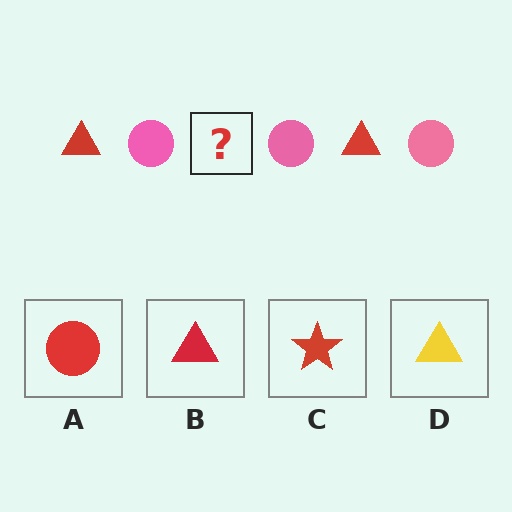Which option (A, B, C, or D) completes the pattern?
B.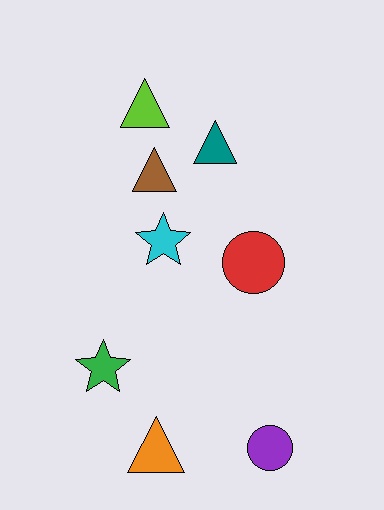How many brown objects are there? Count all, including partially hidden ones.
There is 1 brown object.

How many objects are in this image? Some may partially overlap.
There are 8 objects.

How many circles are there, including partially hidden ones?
There are 2 circles.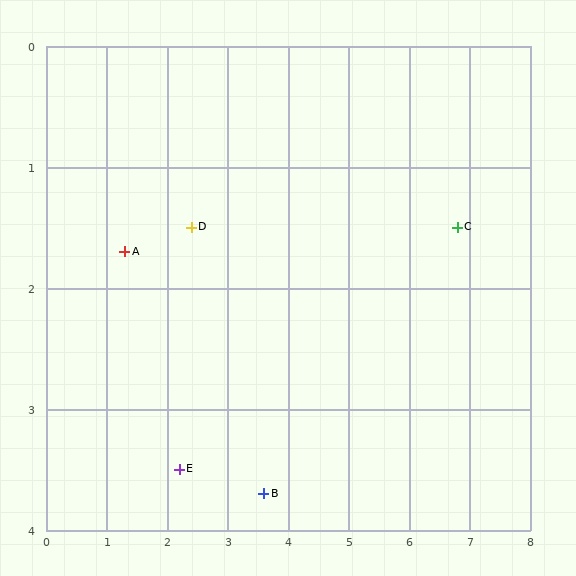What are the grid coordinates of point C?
Point C is at approximately (6.8, 1.5).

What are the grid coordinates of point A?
Point A is at approximately (1.3, 1.7).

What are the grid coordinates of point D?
Point D is at approximately (2.4, 1.5).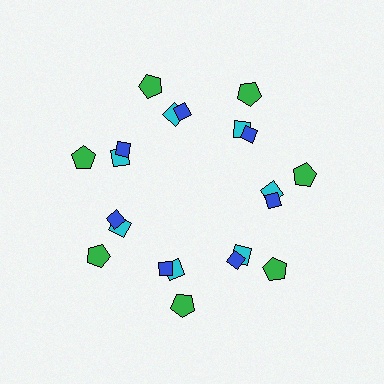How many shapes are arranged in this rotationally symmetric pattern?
There are 21 shapes, arranged in 7 groups of 3.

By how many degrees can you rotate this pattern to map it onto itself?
The pattern maps onto itself every 51 degrees of rotation.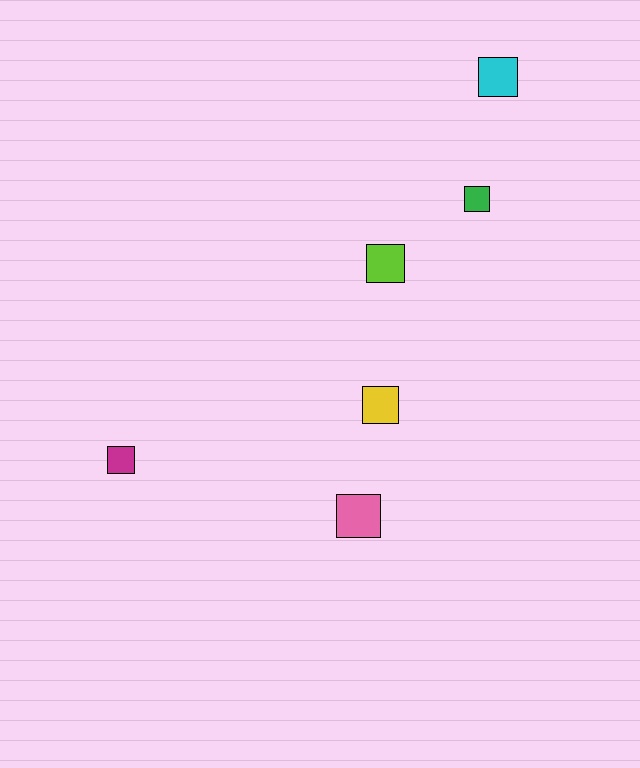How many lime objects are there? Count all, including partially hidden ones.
There is 1 lime object.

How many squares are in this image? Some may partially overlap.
There are 6 squares.